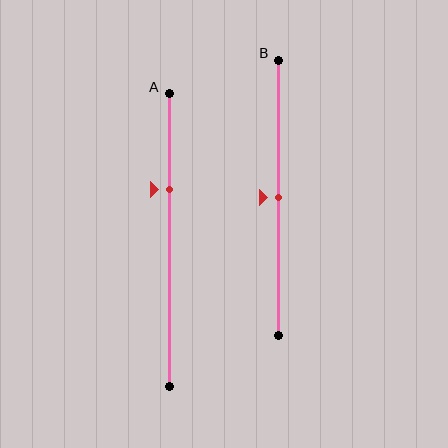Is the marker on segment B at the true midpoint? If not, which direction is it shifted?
Yes, the marker on segment B is at the true midpoint.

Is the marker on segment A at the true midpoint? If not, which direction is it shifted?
No, the marker on segment A is shifted upward by about 17% of the segment length.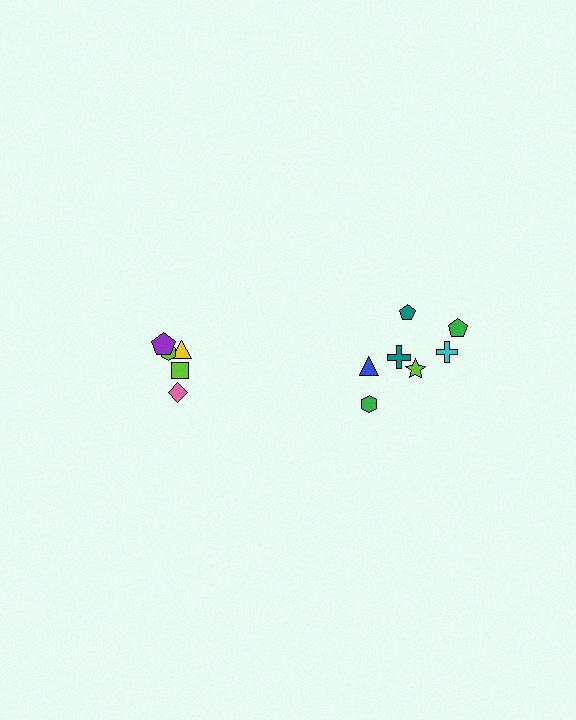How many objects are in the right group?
There are 7 objects.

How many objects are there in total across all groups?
There are 12 objects.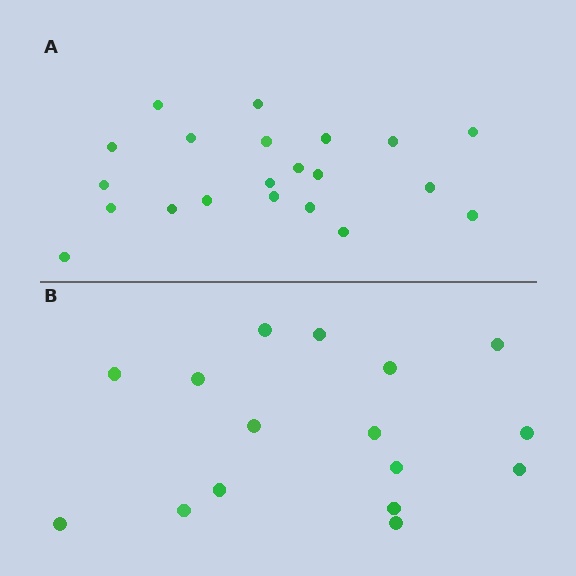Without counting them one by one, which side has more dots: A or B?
Region A (the top region) has more dots.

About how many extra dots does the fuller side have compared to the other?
Region A has about 5 more dots than region B.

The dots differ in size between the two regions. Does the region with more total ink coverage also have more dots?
No. Region B has more total ink coverage because its dots are larger, but region A actually contains more individual dots. Total area can be misleading — the number of items is what matters here.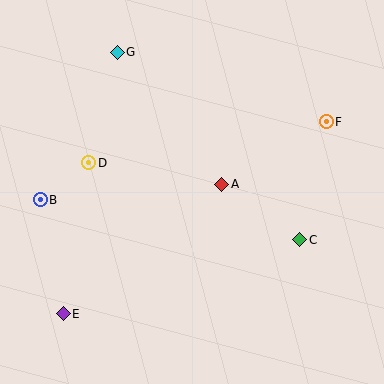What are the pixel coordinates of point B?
Point B is at (40, 200).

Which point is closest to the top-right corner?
Point F is closest to the top-right corner.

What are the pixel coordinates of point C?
Point C is at (300, 240).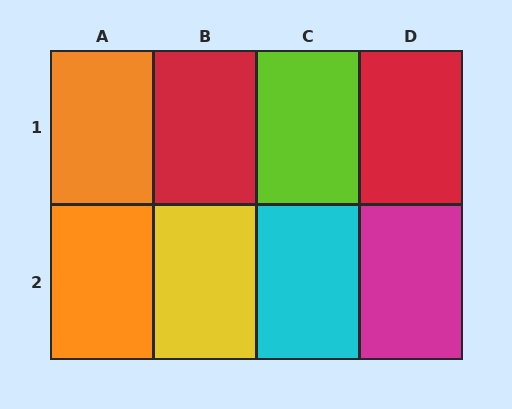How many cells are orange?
2 cells are orange.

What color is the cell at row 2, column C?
Cyan.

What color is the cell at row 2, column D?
Magenta.